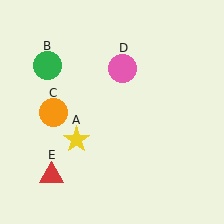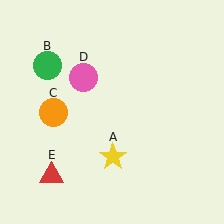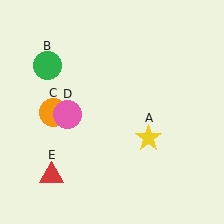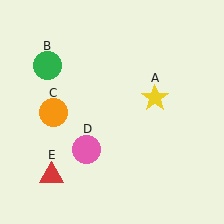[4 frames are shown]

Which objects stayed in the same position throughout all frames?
Green circle (object B) and orange circle (object C) and red triangle (object E) remained stationary.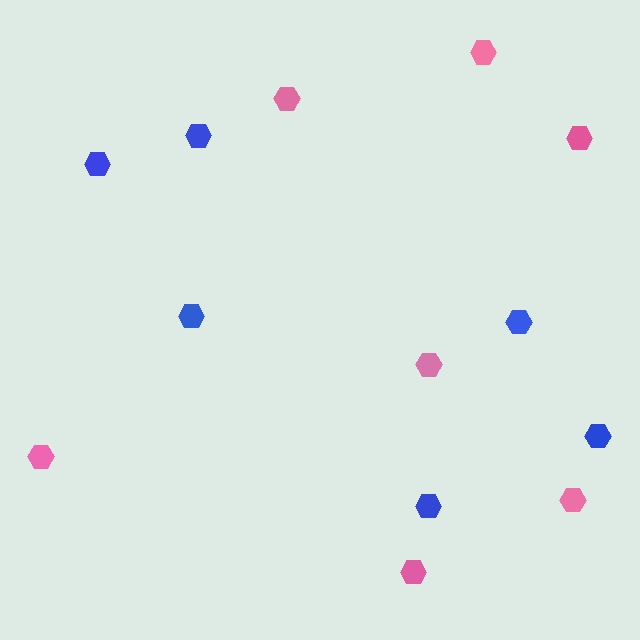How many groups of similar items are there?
There are 2 groups: one group of pink hexagons (7) and one group of blue hexagons (6).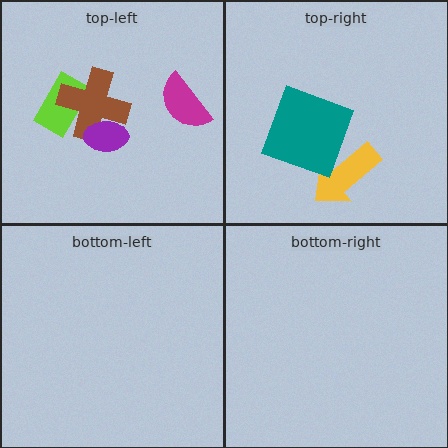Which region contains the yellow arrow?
The top-right region.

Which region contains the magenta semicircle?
The top-left region.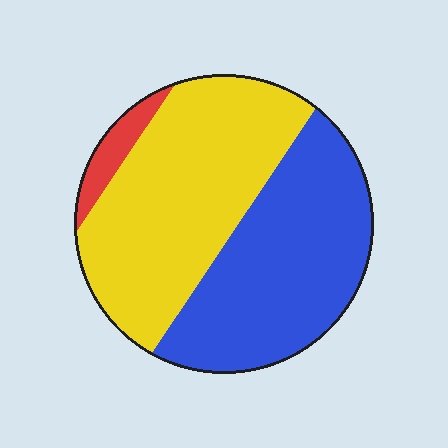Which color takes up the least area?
Red, at roughly 5%.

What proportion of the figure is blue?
Blue covers roughly 45% of the figure.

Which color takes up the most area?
Yellow, at roughly 50%.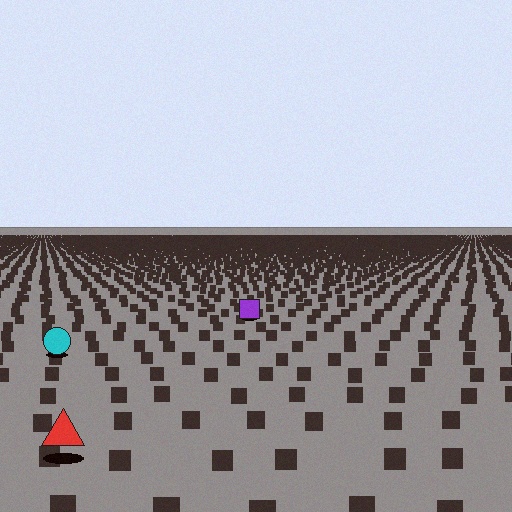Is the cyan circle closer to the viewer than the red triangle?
No. The red triangle is closer — you can tell from the texture gradient: the ground texture is coarser near it.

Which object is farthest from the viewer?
The purple square is farthest from the viewer. It appears smaller and the ground texture around it is denser.